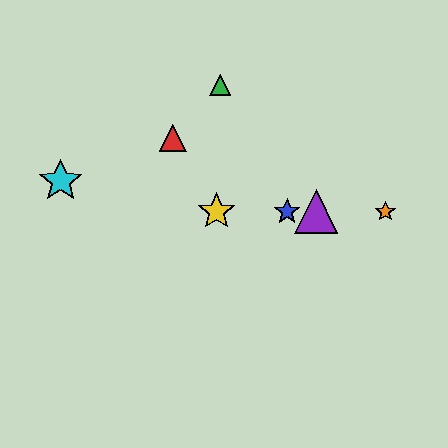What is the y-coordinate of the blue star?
The blue star is at y≈212.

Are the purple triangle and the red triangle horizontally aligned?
No, the purple triangle is at y≈212 and the red triangle is at y≈138.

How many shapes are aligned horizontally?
4 shapes (the blue star, the yellow star, the purple triangle, the orange star) are aligned horizontally.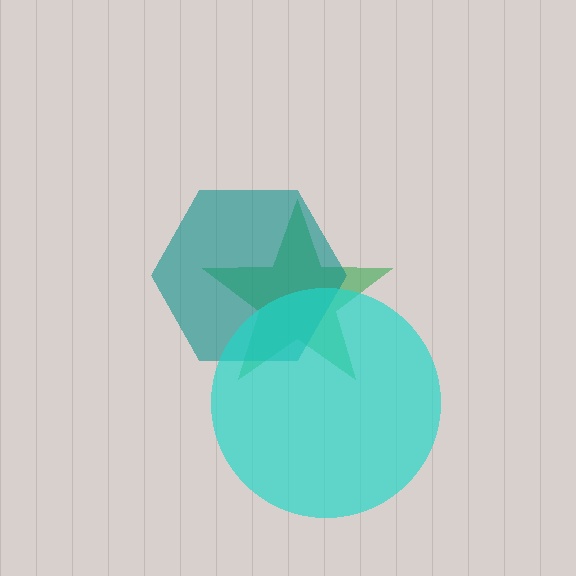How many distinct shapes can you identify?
There are 3 distinct shapes: a green star, a teal hexagon, a cyan circle.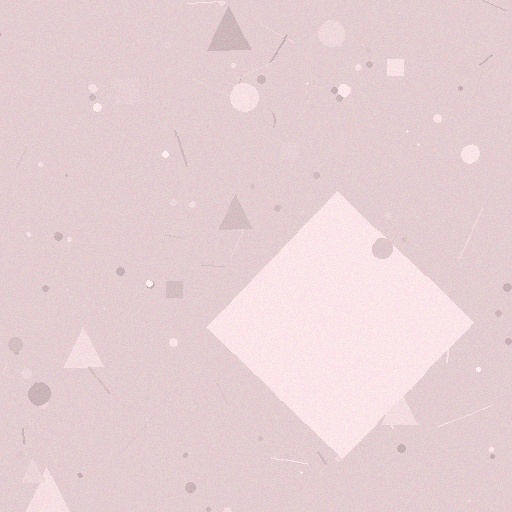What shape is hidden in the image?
A diamond is hidden in the image.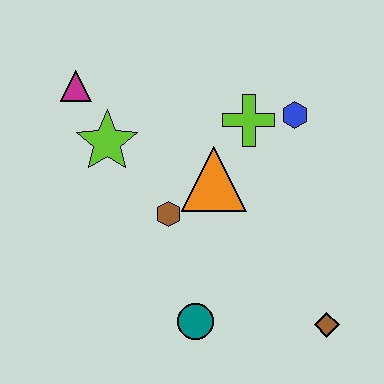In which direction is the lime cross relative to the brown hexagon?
The lime cross is above the brown hexagon.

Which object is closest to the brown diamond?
The teal circle is closest to the brown diamond.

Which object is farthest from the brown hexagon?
The brown diamond is farthest from the brown hexagon.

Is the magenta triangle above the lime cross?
Yes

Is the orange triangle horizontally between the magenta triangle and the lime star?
No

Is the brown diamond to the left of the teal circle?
No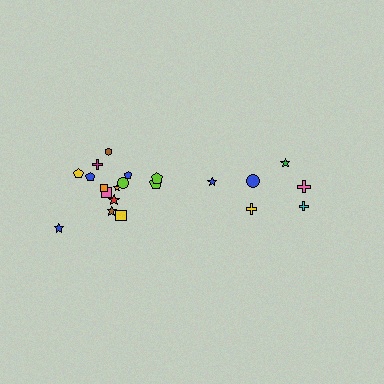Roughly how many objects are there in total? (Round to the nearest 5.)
Roughly 20 objects in total.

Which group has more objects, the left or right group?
The left group.